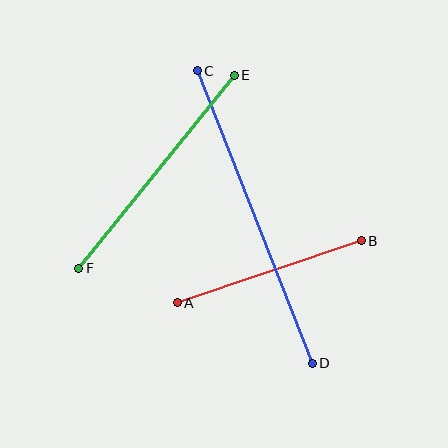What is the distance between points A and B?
The distance is approximately 194 pixels.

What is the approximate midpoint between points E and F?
The midpoint is at approximately (156, 172) pixels.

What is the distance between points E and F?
The distance is approximately 248 pixels.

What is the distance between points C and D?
The distance is approximately 314 pixels.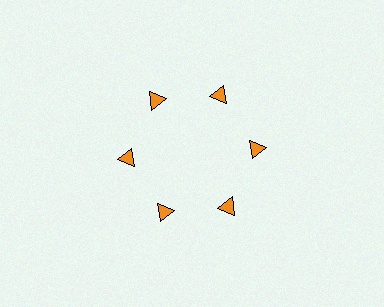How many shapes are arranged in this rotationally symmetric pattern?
There are 6 shapes, arranged in 6 groups of 1.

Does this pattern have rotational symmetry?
Yes, this pattern has 6-fold rotational symmetry. It looks the same after rotating 60 degrees around the center.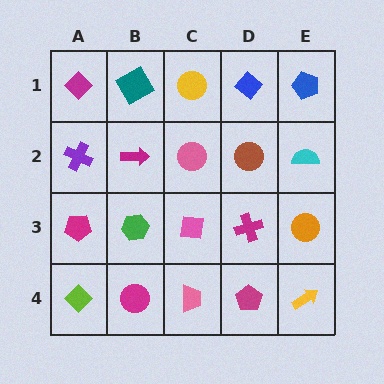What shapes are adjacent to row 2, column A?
A magenta diamond (row 1, column A), a magenta pentagon (row 3, column A), a magenta arrow (row 2, column B).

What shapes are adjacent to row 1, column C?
A pink circle (row 2, column C), a teal square (row 1, column B), a blue diamond (row 1, column D).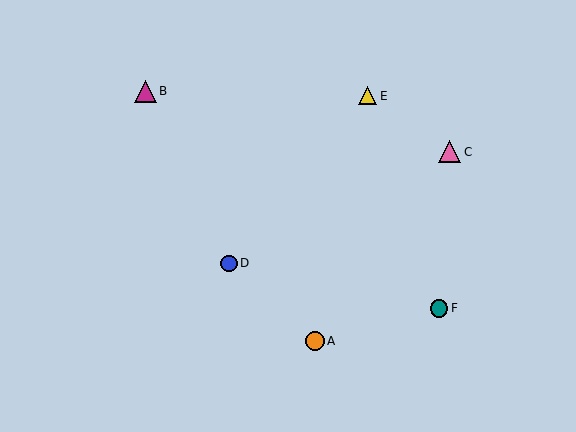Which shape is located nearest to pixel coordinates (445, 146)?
The pink triangle (labeled C) at (450, 152) is nearest to that location.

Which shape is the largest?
The pink triangle (labeled C) is the largest.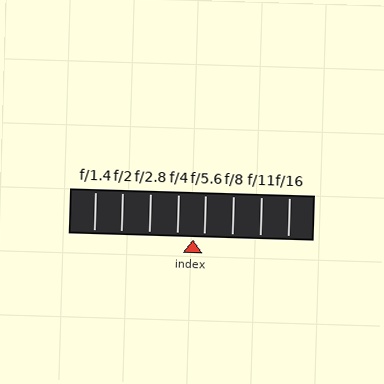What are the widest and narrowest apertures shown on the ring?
The widest aperture shown is f/1.4 and the narrowest is f/16.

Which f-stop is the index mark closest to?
The index mark is closest to f/5.6.